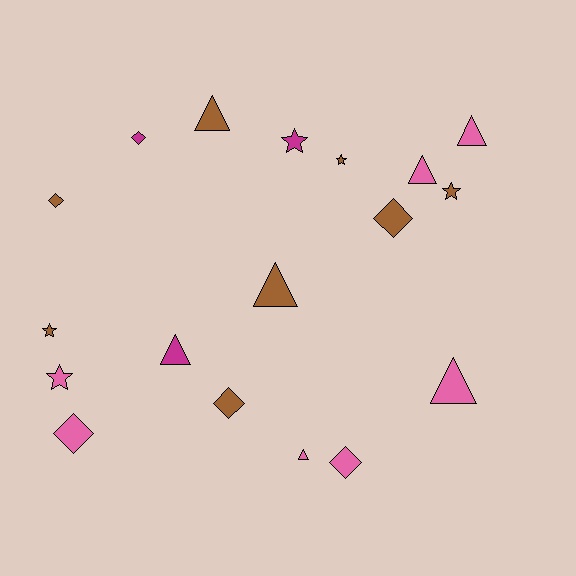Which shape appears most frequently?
Triangle, with 7 objects.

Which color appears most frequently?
Brown, with 8 objects.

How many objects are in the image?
There are 18 objects.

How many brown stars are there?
There are 3 brown stars.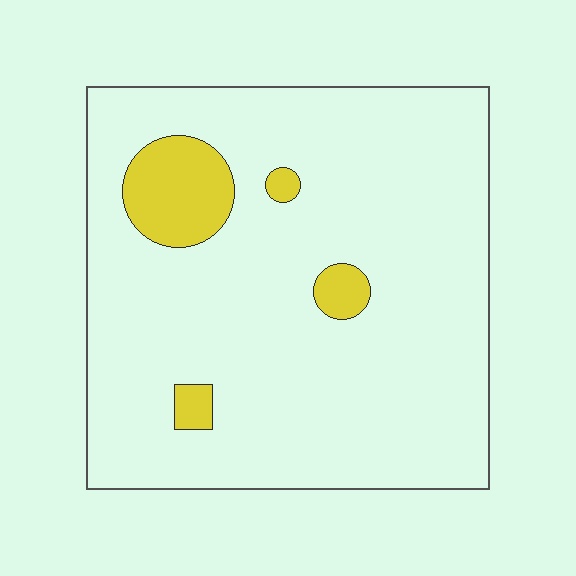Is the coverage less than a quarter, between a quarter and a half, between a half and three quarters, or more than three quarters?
Less than a quarter.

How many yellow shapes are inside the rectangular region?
4.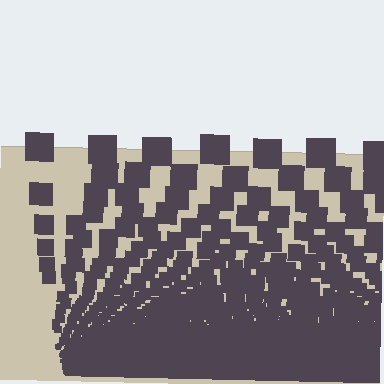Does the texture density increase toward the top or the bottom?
Density increases toward the bottom.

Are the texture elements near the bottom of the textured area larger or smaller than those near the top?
Smaller. The gradient is inverted — elements near the bottom are smaller and denser.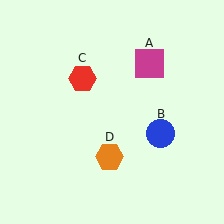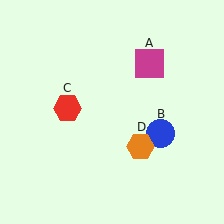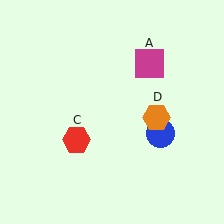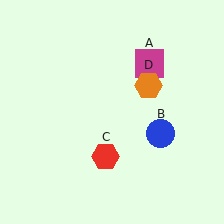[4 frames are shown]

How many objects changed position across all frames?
2 objects changed position: red hexagon (object C), orange hexagon (object D).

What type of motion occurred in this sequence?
The red hexagon (object C), orange hexagon (object D) rotated counterclockwise around the center of the scene.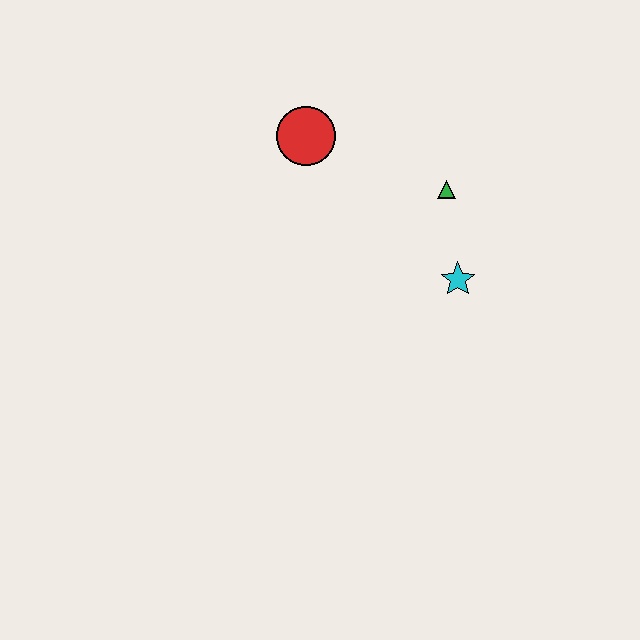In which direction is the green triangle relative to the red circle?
The green triangle is to the right of the red circle.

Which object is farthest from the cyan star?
The red circle is farthest from the cyan star.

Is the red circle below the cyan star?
No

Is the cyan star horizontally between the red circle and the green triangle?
No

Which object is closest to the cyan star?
The green triangle is closest to the cyan star.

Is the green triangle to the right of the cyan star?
No